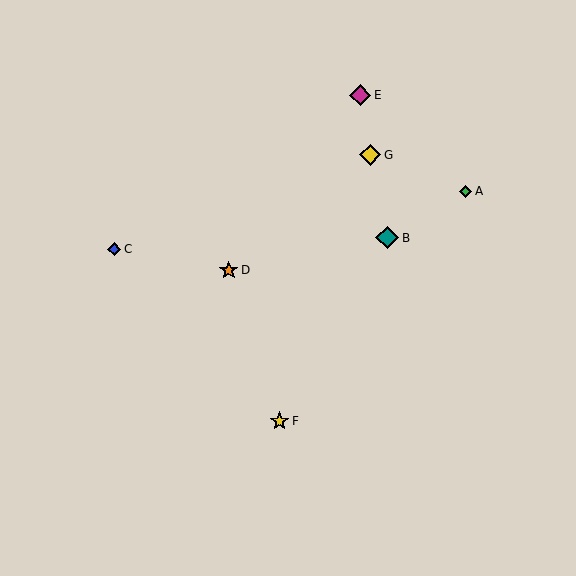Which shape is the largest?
The teal diamond (labeled B) is the largest.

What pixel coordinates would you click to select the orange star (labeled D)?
Click at (229, 270) to select the orange star D.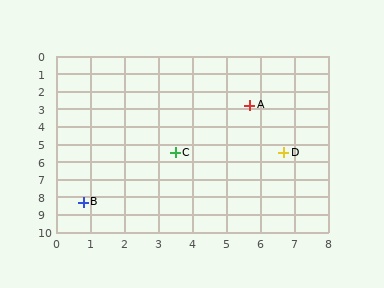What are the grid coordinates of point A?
Point A is at approximately (5.7, 2.8).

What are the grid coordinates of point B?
Point B is at approximately (0.8, 8.3).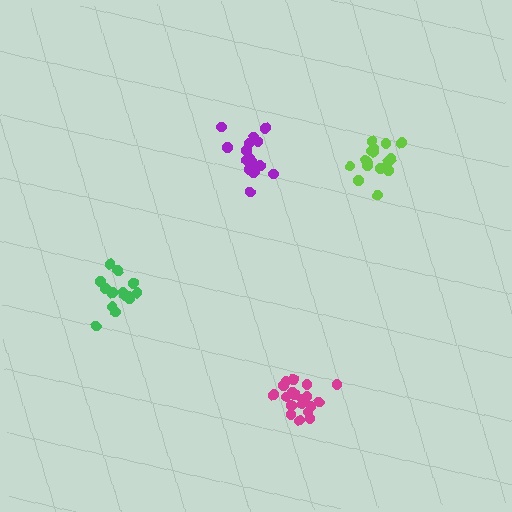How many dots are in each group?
Group 1: 18 dots, Group 2: 16 dots, Group 3: 20 dots, Group 4: 15 dots (69 total).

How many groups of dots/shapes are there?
There are 4 groups.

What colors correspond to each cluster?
The clusters are colored: purple, lime, magenta, green.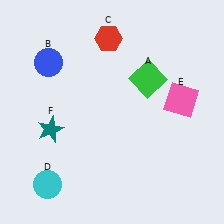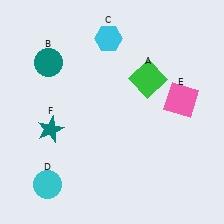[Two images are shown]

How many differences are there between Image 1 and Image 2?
There are 2 differences between the two images.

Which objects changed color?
B changed from blue to teal. C changed from red to cyan.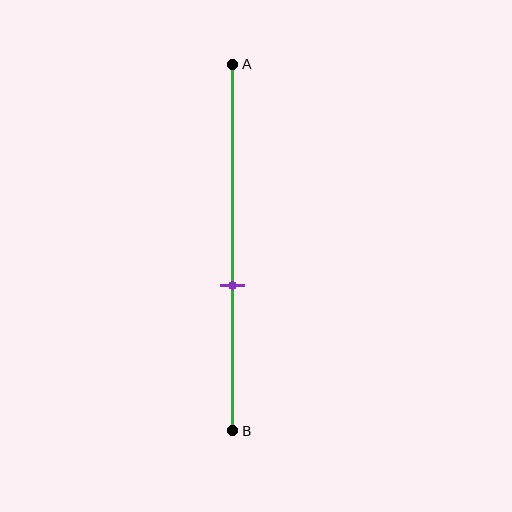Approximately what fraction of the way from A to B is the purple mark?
The purple mark is approximately 60% of the way from A to B.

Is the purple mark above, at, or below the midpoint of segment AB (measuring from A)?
The purple mark is below the midpoint of segment AB.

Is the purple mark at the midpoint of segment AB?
No, the mark is at about 60% from A, not at the 50% midpoint.